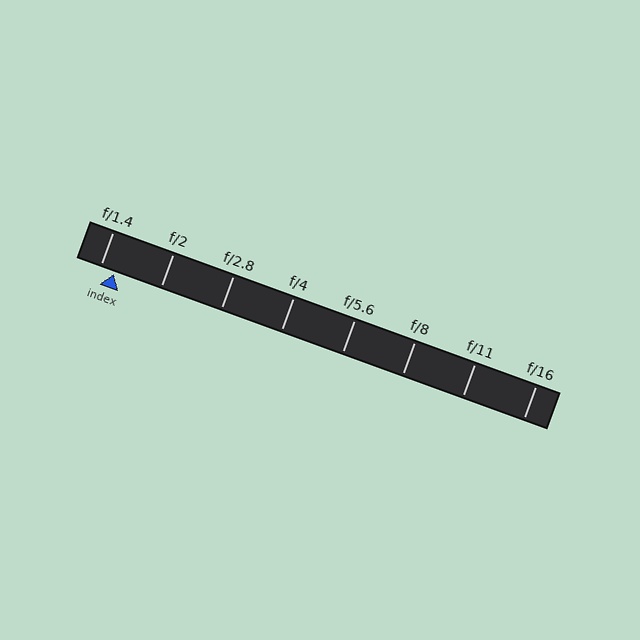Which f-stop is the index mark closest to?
The index mark is closest to f/1.4.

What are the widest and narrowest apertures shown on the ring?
The widest aperture shown is f/1.4 and the narrowest is f/16.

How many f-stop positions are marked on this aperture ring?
There are 8 f-stop positions marked.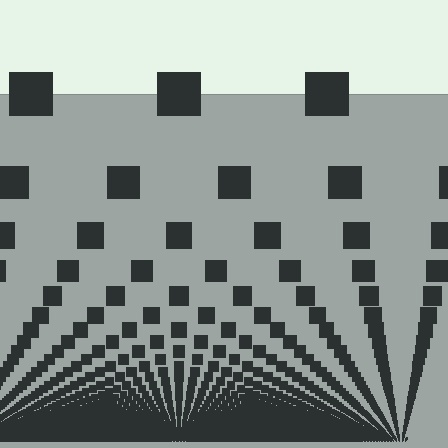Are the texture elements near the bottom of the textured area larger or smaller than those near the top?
Smaller. The gradient is inverted — elements near the bottom are smaller and denser.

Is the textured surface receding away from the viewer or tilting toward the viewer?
The surface appears to tilt toward the viewer. Texture elements get larger and sparser toward the top.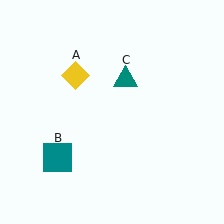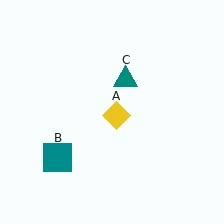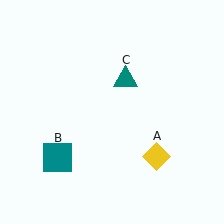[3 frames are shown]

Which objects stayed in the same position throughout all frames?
Teal square (object B) and teal triangle (object C) remained stationary.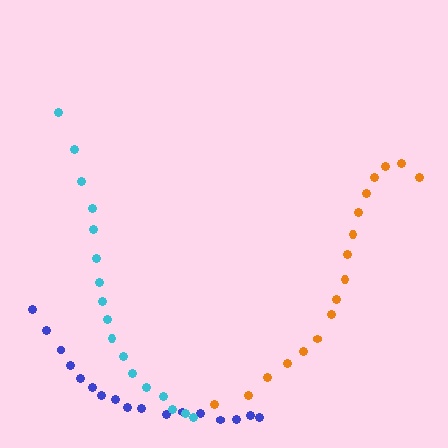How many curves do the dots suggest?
There are 3 distinct paths.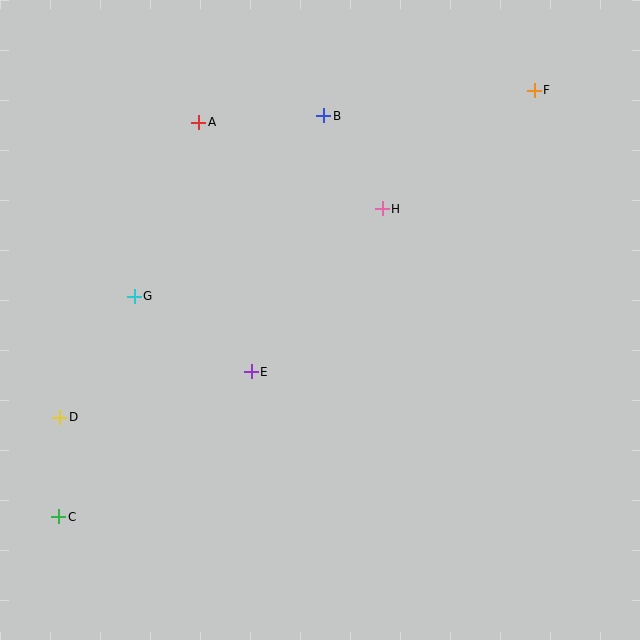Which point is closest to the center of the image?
Point E at (251, 372) is closest to the center.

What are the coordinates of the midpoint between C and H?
The midpoint between C and H is at (220, 363).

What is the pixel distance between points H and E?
The distance between H and E is 209 pixels.